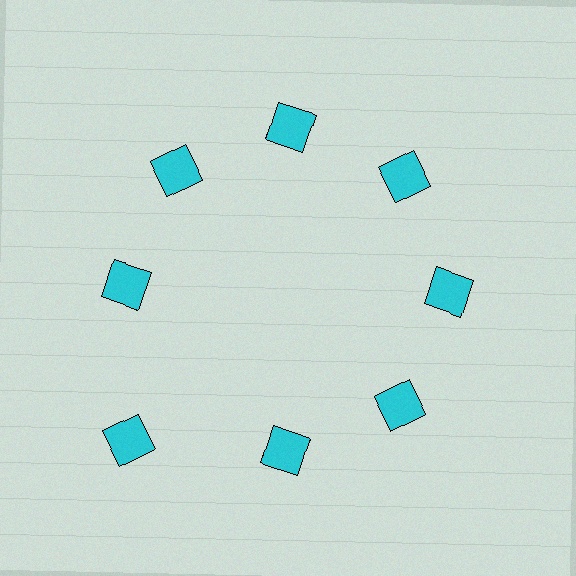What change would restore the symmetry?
The symmetry would be restored by moving it inward, back onto the ring so that all 8 squares sit at equal angles and equal distance from the center.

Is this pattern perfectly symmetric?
No. The 8 cyan squares are arranged in a ring, but one element near the 8 o'clock position is pushed outward from the center, breaking the 8-fold rotational symmetry.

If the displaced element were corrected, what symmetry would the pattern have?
It would have 8-fold rotational symmetry — the pattern would map onto itself every 45 degrees.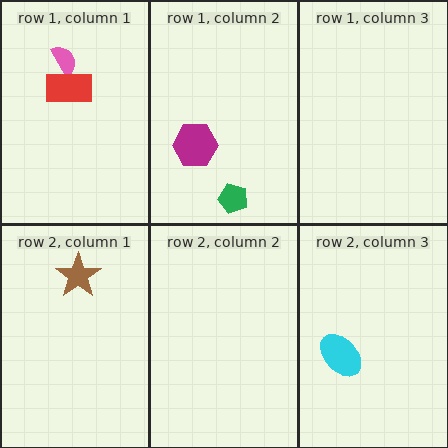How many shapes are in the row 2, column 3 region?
1.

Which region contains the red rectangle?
The row 1, column 1 region.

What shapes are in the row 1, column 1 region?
The pink semicircle, the red rectangle.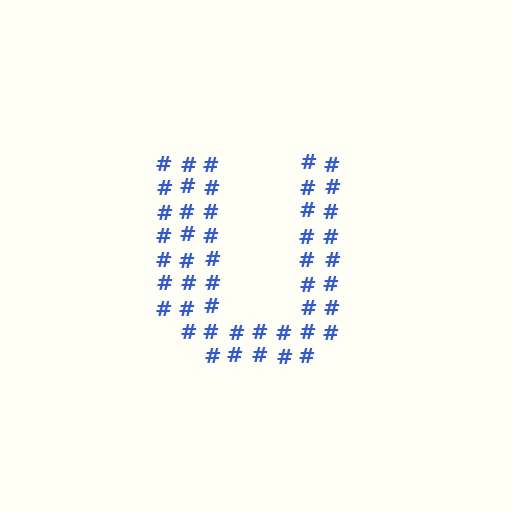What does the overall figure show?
The overall figure shows the letter U.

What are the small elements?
The small elements are hash symbols.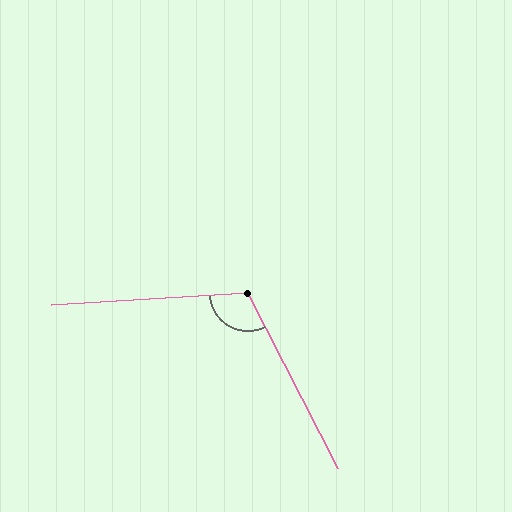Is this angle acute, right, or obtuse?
It is obtuse.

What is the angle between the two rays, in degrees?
Approximately 114 degrees.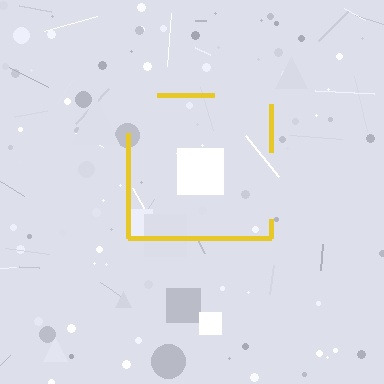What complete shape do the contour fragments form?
The contour fragments form a square.